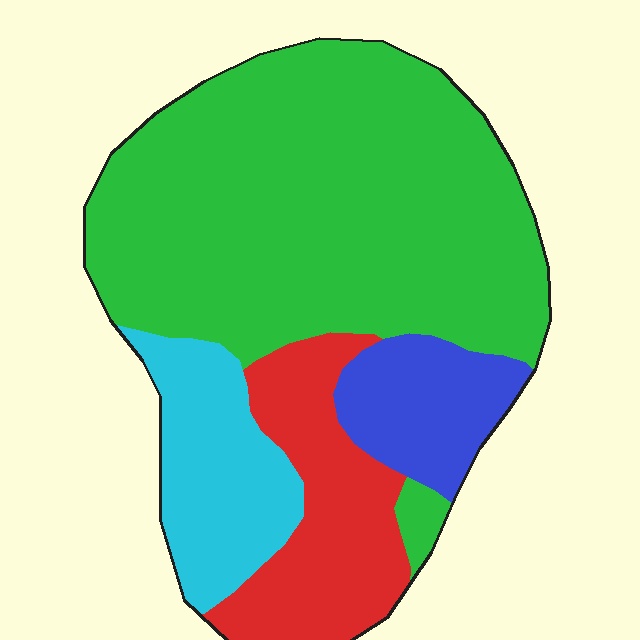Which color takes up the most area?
Green, at roughly 60%.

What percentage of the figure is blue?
Blue covers roughly 10% of the figure.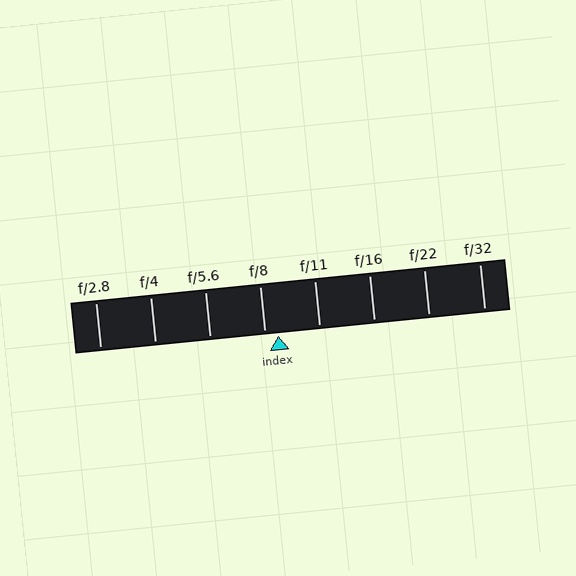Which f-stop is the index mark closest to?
The index mark is closest to f/8.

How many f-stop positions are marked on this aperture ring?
There are 8 f-stop positions marked.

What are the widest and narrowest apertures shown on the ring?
The widest aperture shown is f/2.8 and the narrowest is f/32.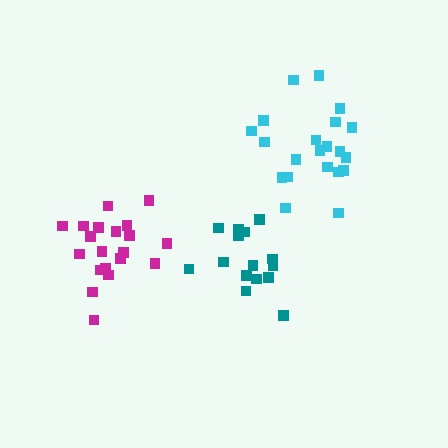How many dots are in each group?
Group 1: 15 dots, Group 2: 21 dots, Group 3: 20 dots (56 total).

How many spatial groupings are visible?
There are 3 spatial groupings.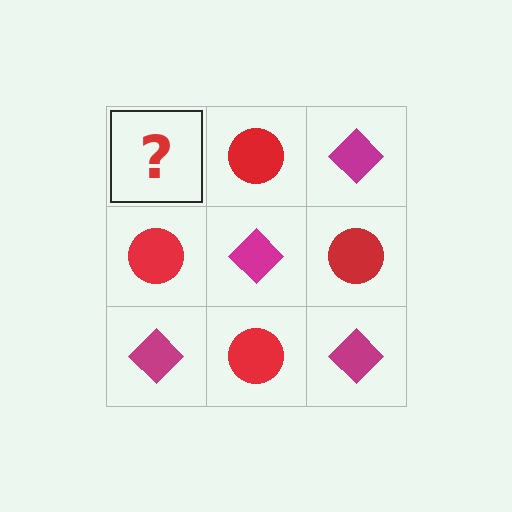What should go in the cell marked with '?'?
The missing cell should contain a magenta diamond.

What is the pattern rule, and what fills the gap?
The rule is that it alternates magenta diamond and red circle in a checkerboard pattern. The gap should be filled with a magenta diamond.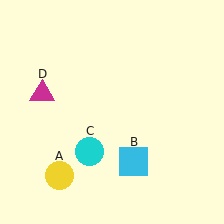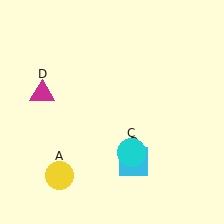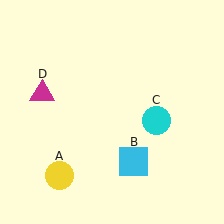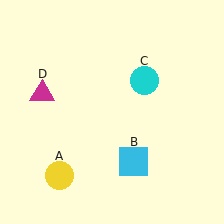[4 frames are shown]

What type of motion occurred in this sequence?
The cyan circle (object C) rotated counterclockwise around the center of the scene.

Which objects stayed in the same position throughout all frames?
Yellow circle (object A) and cyan square (object B) and magenta triangle (object D) remained stationary.